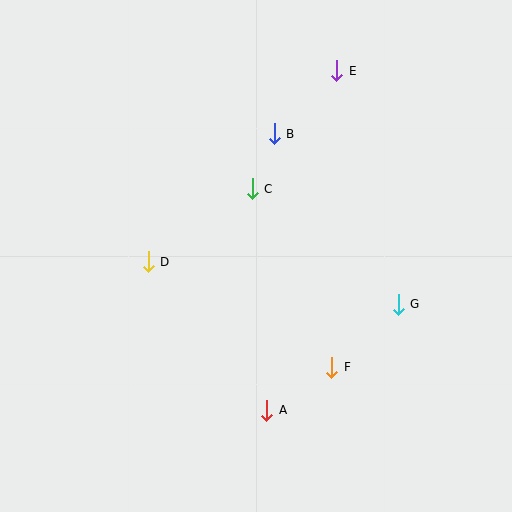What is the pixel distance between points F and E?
The distance between F and E is 296 pixels.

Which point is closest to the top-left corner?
Point D is closest to the top-left corner.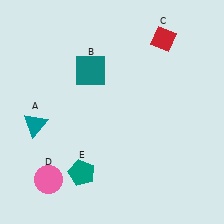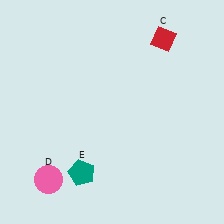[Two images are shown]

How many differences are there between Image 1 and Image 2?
There are 2 differences between the two images.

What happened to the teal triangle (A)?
The teal triangle (A) was removed in Image 2. It was in the bottom-left area of Image 1.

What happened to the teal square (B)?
The teal square (B) was removed in Image 2. It was in the top-left area of Image 1.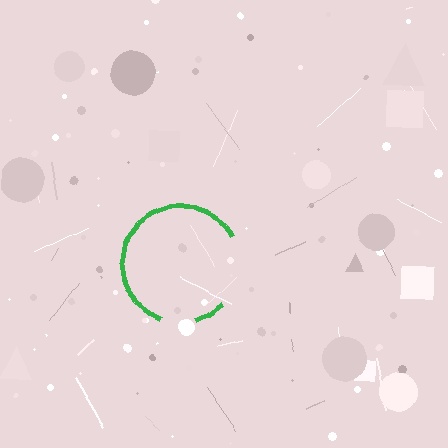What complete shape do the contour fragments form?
The contour fragments form a circle.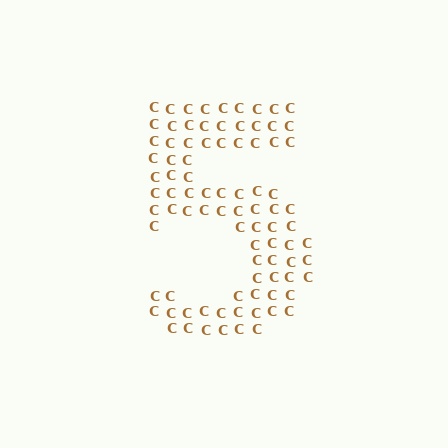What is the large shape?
The large shape is the digit 5.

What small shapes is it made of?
It is made of small letter C's.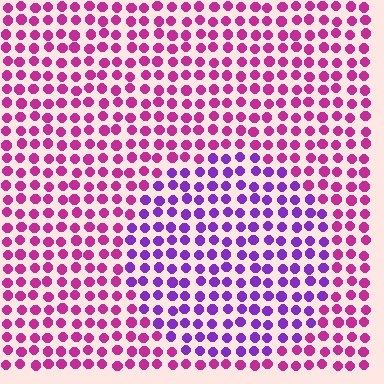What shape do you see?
I see a circle.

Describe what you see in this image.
The image is filled with small magenta elements in a uniform arrangement. A circle-shaped region is visible where the elements are tinted to a slightly different hue, forming a subtle color boundary.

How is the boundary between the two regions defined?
The boundary is defined purely by a slight shift in hue (about 42 degrees). Spacing, size, and orientation are identical on both sides.